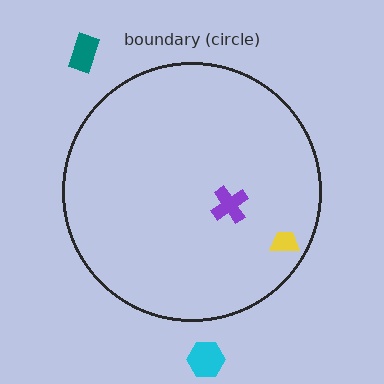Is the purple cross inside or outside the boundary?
Inside.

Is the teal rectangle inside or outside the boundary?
Outside.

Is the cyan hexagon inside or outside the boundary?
Outside.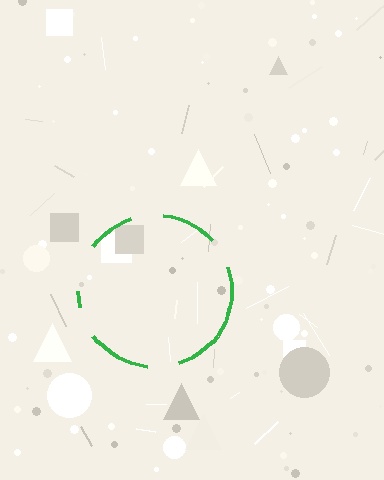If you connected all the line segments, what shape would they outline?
They would outline a circle.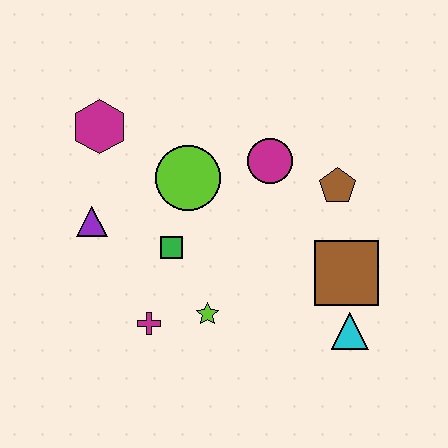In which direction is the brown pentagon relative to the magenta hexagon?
The brown pentagon is to the right of the magenta hexagon.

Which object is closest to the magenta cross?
The lime star is closest to the magenta cross.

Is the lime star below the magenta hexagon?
Yes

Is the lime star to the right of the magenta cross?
Yes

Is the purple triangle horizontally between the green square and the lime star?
No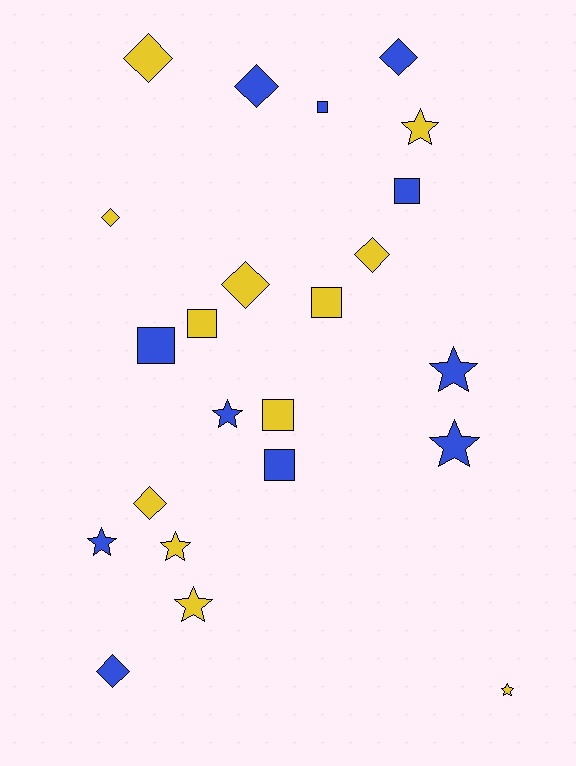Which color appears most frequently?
Yellow, with 12 objects.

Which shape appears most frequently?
Diamond, with 8 objects.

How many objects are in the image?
There are 23 objects.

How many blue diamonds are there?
There are 3 blue diamonds.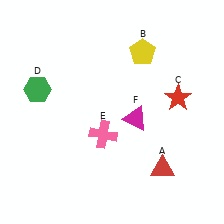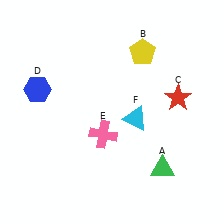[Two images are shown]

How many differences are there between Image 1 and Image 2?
There are 3 differences between the two images.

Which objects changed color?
A changed from red to green. D changed from green to blue. F changed from magenta to cyan.